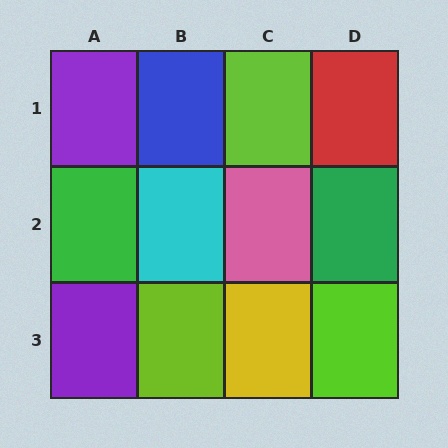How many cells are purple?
2 cells are purple.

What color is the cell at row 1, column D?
Red.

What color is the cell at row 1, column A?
Purple.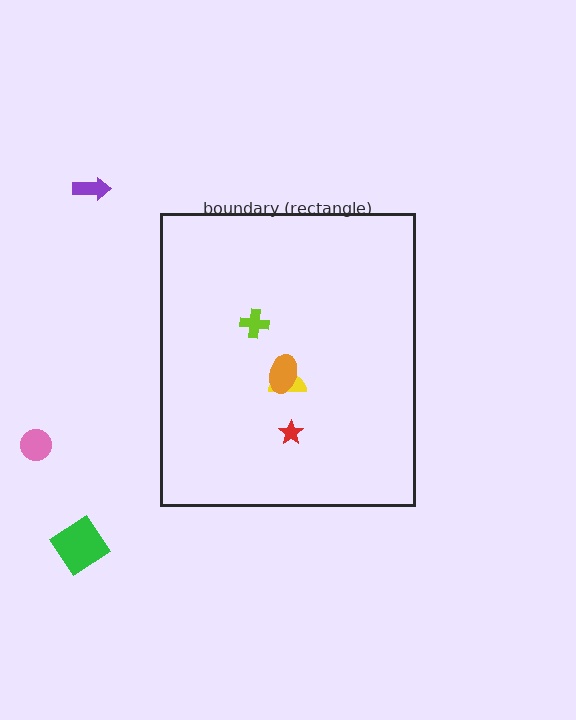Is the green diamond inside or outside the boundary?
Outside.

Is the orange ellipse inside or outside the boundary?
Inside.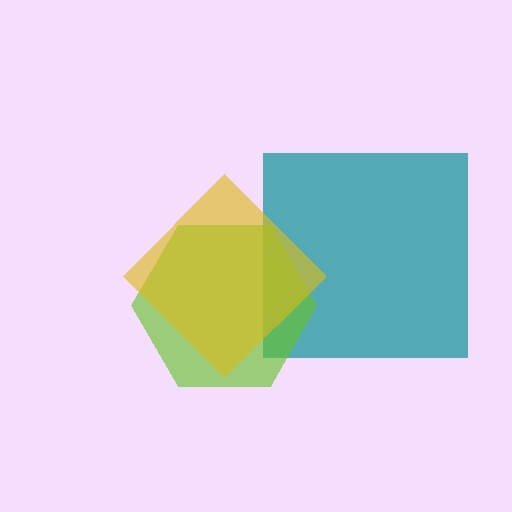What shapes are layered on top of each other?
The layered shapes are: a teal square, a lime hexagon, a yellow diamond.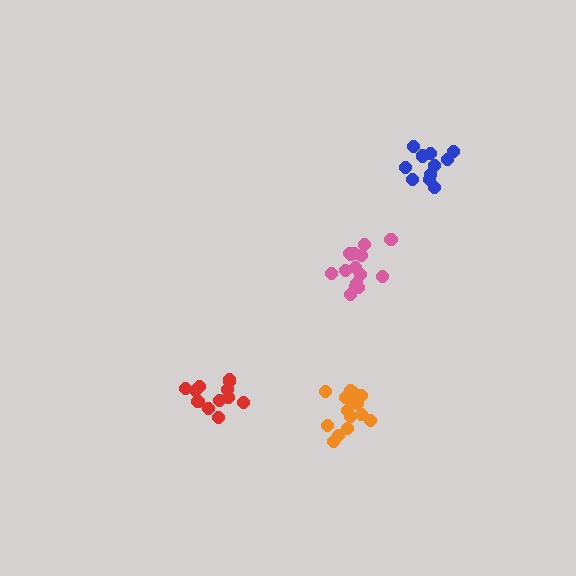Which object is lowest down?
The red cluster is bottommost.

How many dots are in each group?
Group 1: 16 dots, Group 2: 15 dots, Group 3: 11 dots, Group 4: 12 dots (54 total).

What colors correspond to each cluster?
The clusters are colored: orange, pink, blue, red.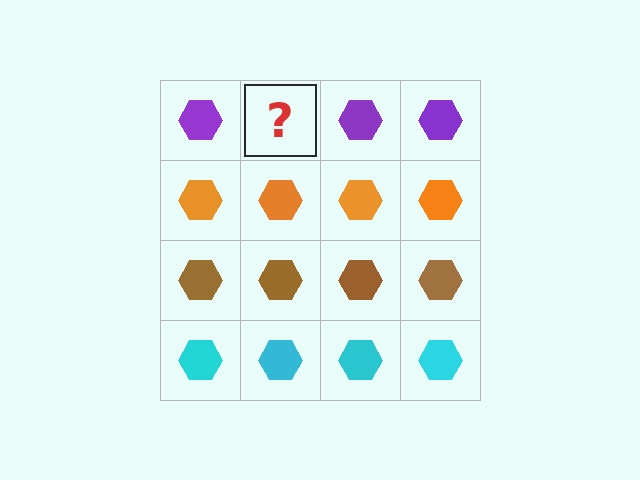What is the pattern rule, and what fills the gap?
The rule is that each row has a consistent color. The gap should be filled with a purple hexagon.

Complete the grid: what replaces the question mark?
The question mark should be replaced with a purple hexagon.